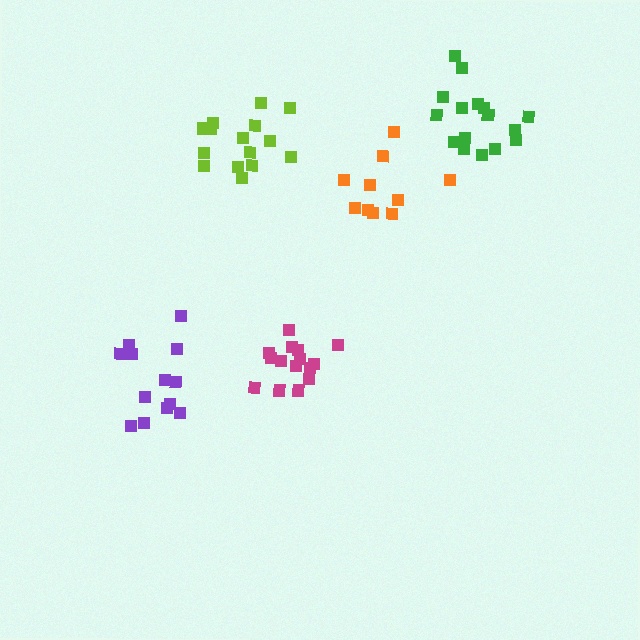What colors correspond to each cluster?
The clusters are colored: magenta, lime, green, purple, orange.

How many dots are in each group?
Group 1: 15 dots, Group 2: 15 dots, Group 3: 16 dots, Group 4: 13 dots, Group 5: 10 dots (69 total).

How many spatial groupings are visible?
There are 5 spatial groupings.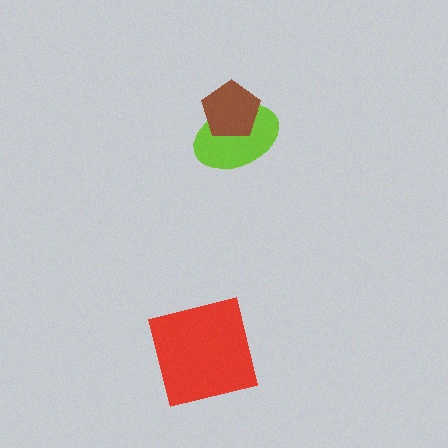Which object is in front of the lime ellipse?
The brown pentagon is in front of the lime ellipse.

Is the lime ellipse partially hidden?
Yes, it is partially covered by another shape.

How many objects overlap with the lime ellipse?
1 object overlaps with the lime ellipse.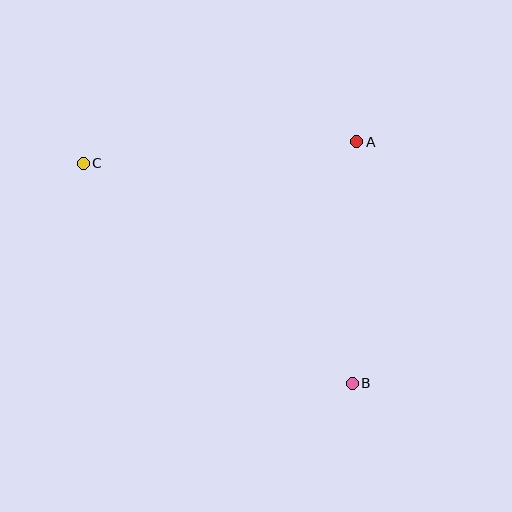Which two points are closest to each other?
Points A and B are closest to each other.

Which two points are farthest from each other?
Points B and C are farthest from each other.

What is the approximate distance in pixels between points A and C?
The distance between A and C is approximately 274 pixels.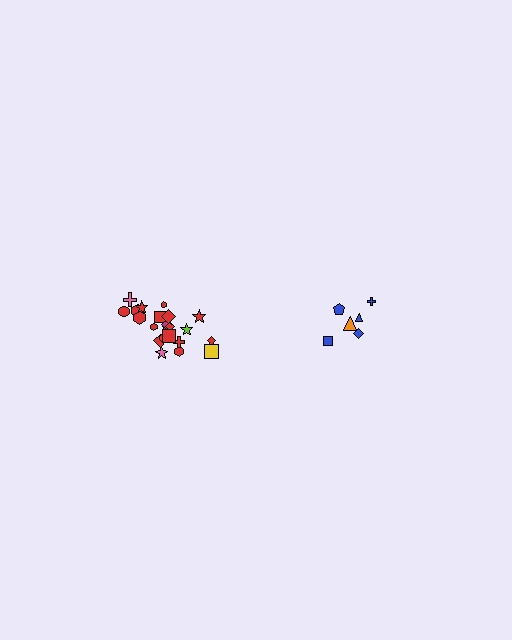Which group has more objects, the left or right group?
The left group.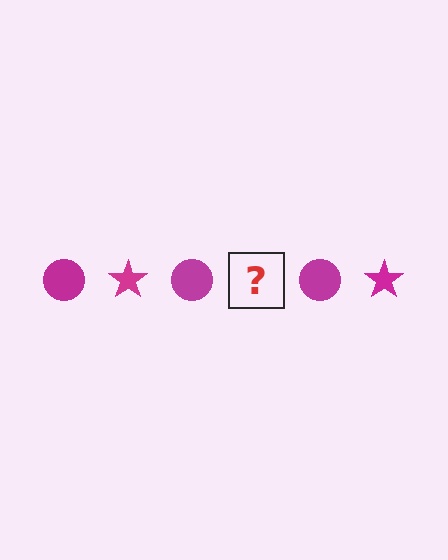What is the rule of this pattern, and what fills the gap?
The rule is that the pattern cycles through circle, star shapes in magenta. The gap should be filled with a magenta star.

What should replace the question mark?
The question mark should be replaced with a magenta star.